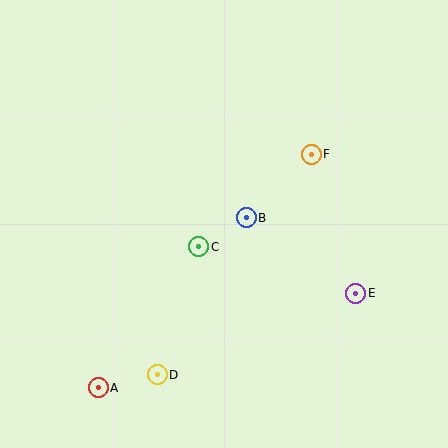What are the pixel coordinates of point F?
Point F is at (311, 154).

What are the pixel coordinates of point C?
Point C is at (199, 247).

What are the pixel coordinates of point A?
Point A is at (98, 388).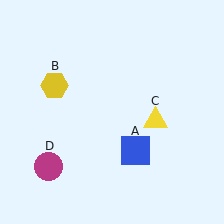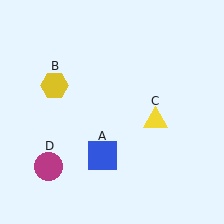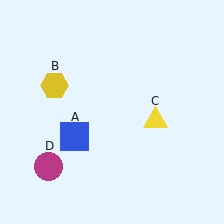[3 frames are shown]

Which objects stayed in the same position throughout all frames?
Yellow hexagon (object B) and yellow triangle (object C) and magenta circle (object D) remained stationary.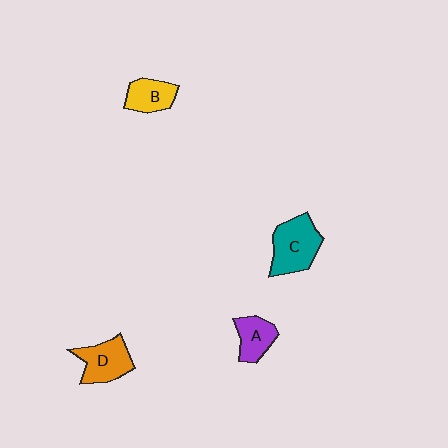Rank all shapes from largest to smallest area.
From largest to smallest: C (teal), D (orange), B (yellow), A (purple).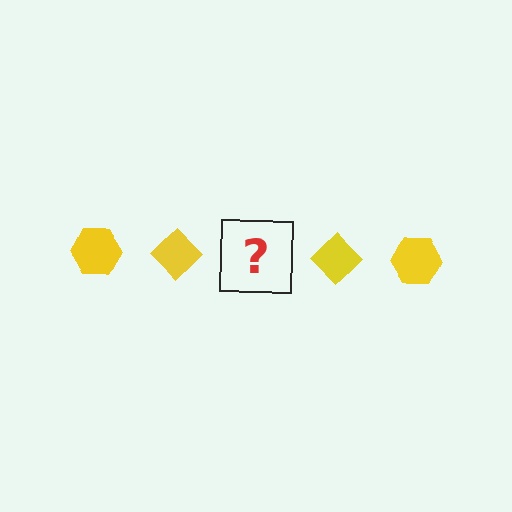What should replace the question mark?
The question mark should be replaced with a yellow hexagon.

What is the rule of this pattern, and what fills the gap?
The rule is that the pattern cycles through hexagon, diamond shapes in yellow. The gap should be filled with a yellow hexagon.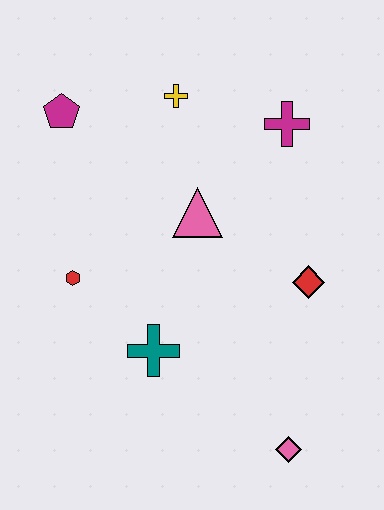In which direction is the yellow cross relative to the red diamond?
The yellow cross is above the red diamond.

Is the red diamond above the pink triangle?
No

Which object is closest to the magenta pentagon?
The yellow cross is closest to the magenta pentagon.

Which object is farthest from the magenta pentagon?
The pink diamond is farthest from the magenta pentagon.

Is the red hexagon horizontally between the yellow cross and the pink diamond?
No